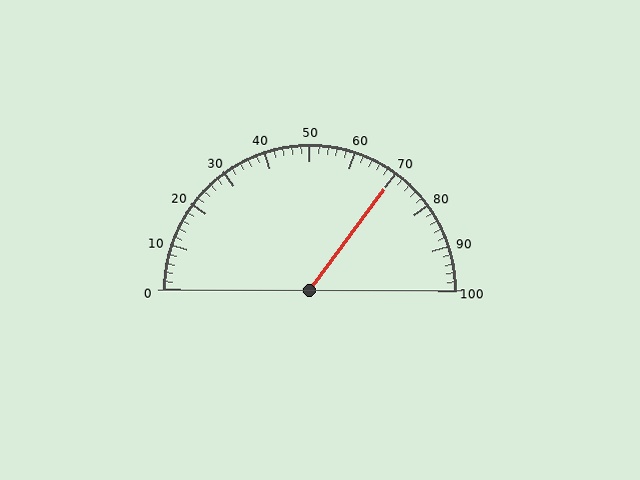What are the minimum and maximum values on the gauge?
The gauge ranges from 0 to 100.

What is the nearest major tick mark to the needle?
The nearest major tick mark is 70.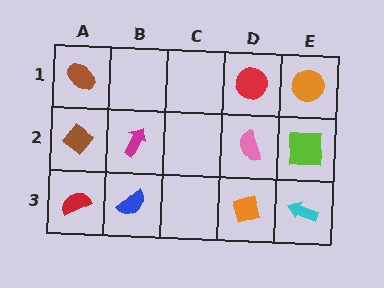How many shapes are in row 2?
4 shapes.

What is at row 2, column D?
A pink semicircle.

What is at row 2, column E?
A lime square.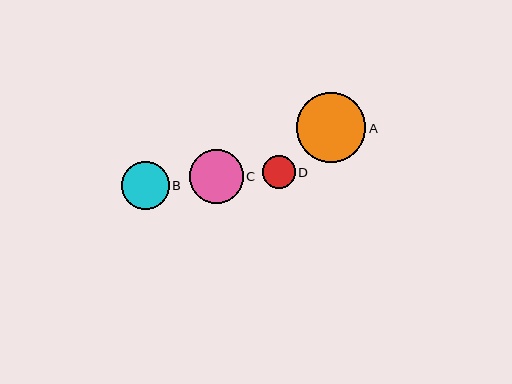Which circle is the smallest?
Circle D is the smallest with a size of approximately 33 pixels.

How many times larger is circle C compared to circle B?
Circle C is approximately 1.1 times the size of circle B.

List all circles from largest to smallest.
From largest to smallest: A, C, B, D.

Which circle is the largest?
Circle A is the largest with a size of approximately 69 pixels.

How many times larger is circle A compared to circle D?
Circle A is approximately 2.1 times the size of circle D.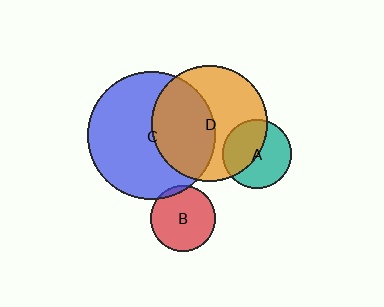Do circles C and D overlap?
Yes.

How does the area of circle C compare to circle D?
Approximately 1.2 times.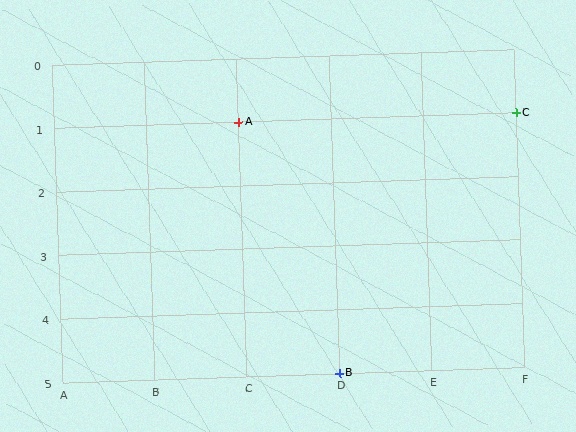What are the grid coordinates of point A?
Point A is at grid coordinates (C, 1).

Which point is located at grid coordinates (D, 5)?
Point B is at (D, 5).